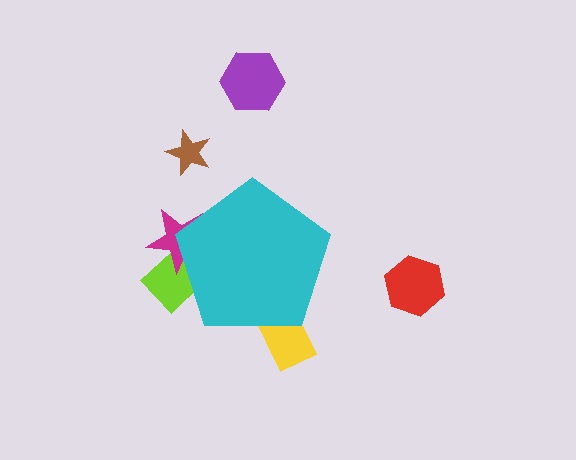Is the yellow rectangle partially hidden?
Yes, the yellow rectangle is partially hidden behind the cyan pentagon.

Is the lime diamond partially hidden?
Yes, the lime diamond is partially hidden behind the cyan pentagon.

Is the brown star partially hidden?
No, the brown star is fully visible.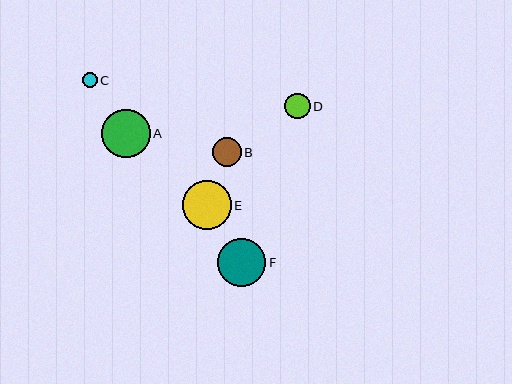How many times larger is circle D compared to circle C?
Circle D is approximately 1.7 times the size of circle C.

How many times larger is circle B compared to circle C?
Circle B is approximately 1.9 times the size of circle C.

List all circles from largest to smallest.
From largest to smallest: E, A, F, B, D, C.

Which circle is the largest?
Circle E is the largest with a size of approximately 49 pixels.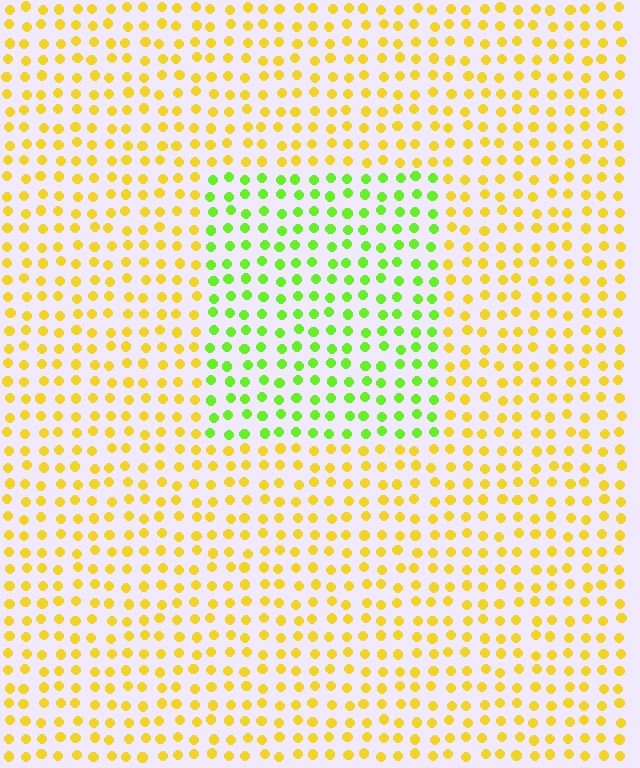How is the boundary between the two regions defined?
The boundary is defined purely by a slight shift in hue (about 50 degrees). Spacing, size, and orientation are identical on both sides.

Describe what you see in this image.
The image is filled with small yellow elements in a uniform arrangement. A rectangle-shaped region is visible where the elements are tinted to a slightly different hue, forming a subtle color boundary.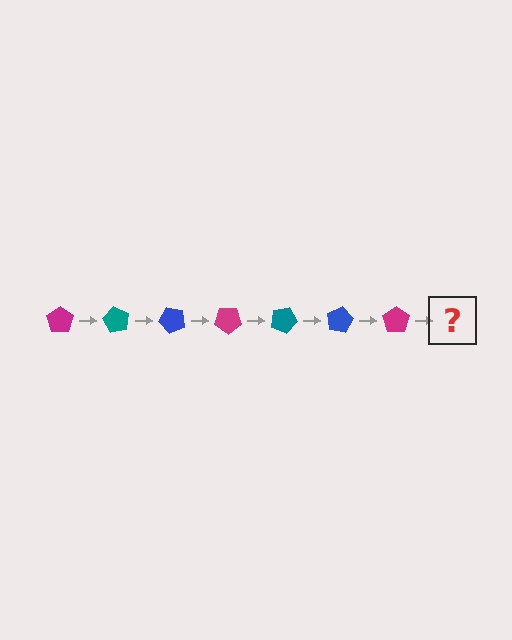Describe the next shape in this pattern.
It should be a teal pentagon, rotated 420 degrees from the start.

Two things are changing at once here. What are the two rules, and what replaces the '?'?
The two rules are that it rotates 60 degrees each step and the color cycles through magenta, teal, and blue. The '?' should be a teal pentagon, rotated 420 degrees from the start.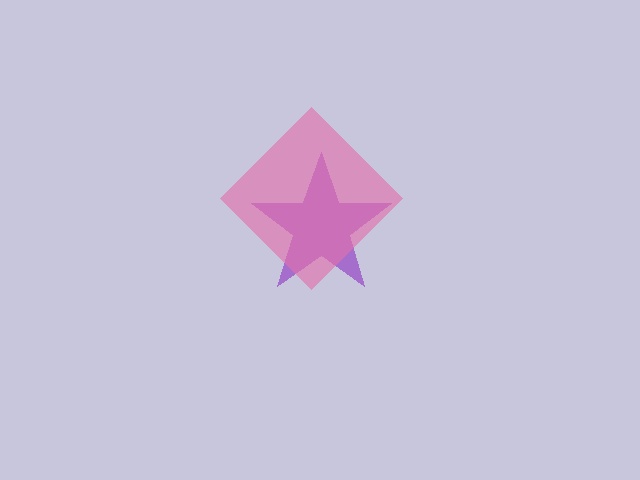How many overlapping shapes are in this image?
There are 2 overlapping shapes in the image.